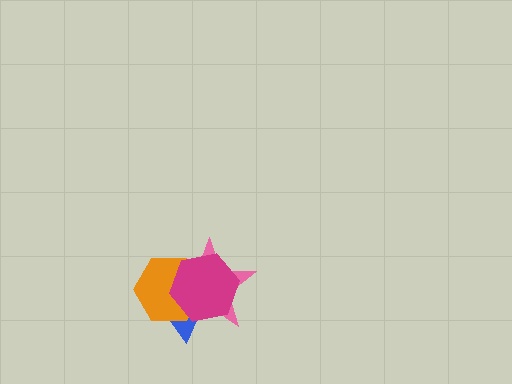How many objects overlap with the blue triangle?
3 objects overlap with the blue triangle.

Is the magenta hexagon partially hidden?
No, no other shape covers it.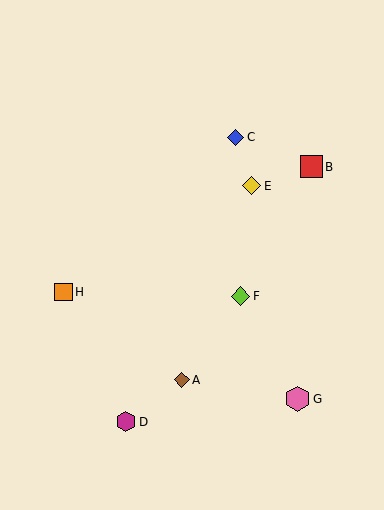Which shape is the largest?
The pink hexagon (labeled G) is the largest.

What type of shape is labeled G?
Shape G is a pink hexagon.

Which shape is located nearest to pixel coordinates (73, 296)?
The orange square (labeled H) at (64, 292) is nearest to that location.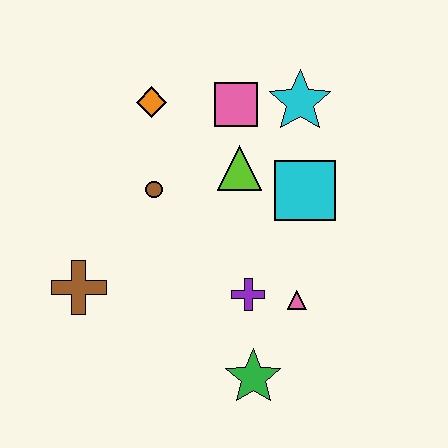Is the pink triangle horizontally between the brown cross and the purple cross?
No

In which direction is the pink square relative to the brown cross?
The pink square is above the brown cross.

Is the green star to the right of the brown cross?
Yes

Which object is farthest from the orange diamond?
The green star is farthest from the orange diamond.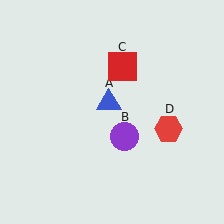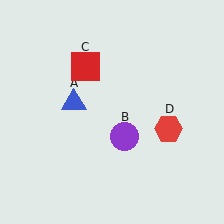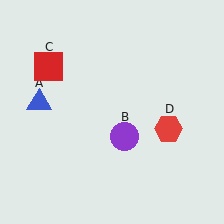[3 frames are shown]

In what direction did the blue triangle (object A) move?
The blue triangle (object A) moved left.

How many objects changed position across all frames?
2 objects changed position: blue triangle (object A), red square (object C).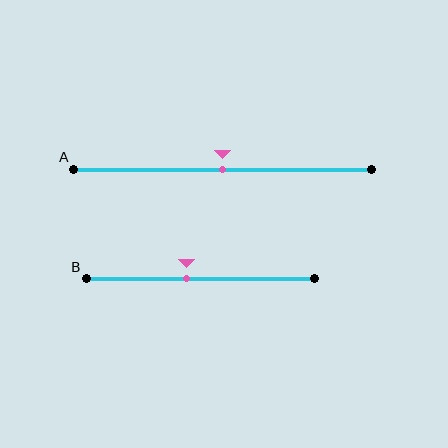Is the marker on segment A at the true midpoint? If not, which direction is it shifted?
Yes, the marker on segment A is at the true midpoint.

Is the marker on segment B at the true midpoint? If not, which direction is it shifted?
No, the marker on segment B is shifted to the left by about 6% of the segment length.